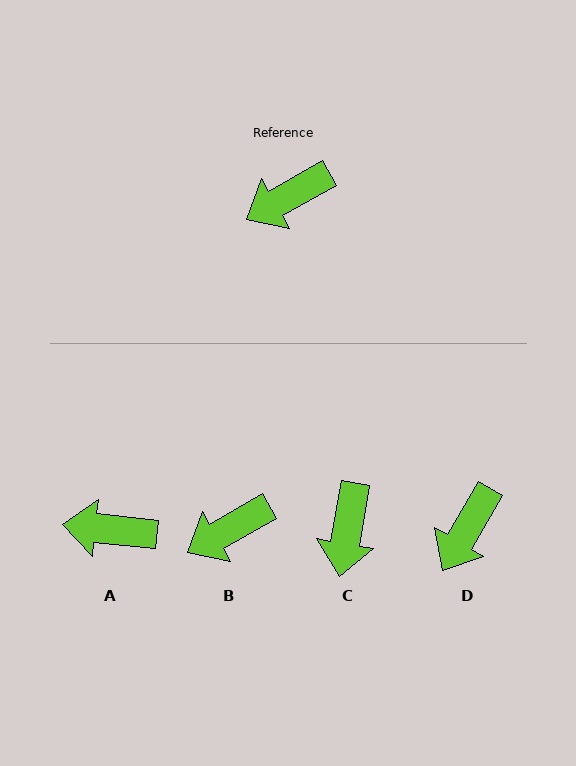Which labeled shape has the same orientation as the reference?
B.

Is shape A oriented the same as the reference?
No, it is off by about 35 degrees.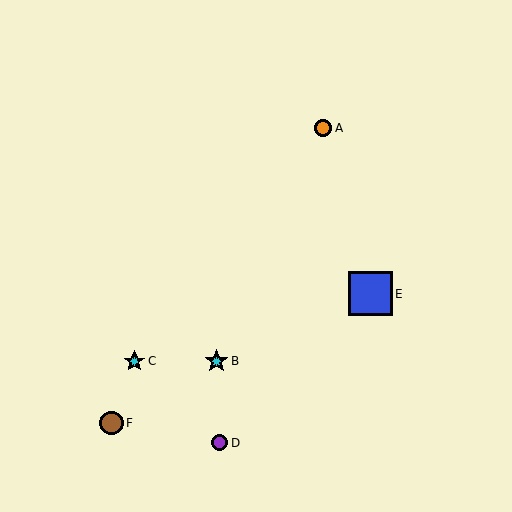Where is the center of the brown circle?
The center of the brown circle is at (111, 423).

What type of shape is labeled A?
Shape A is an orange circle.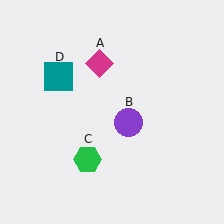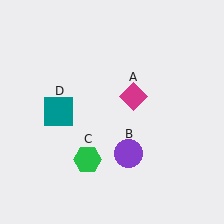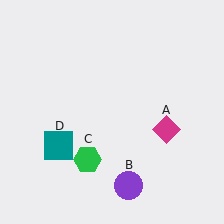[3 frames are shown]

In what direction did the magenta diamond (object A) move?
The magenta diamond (object A) moved down and to the right.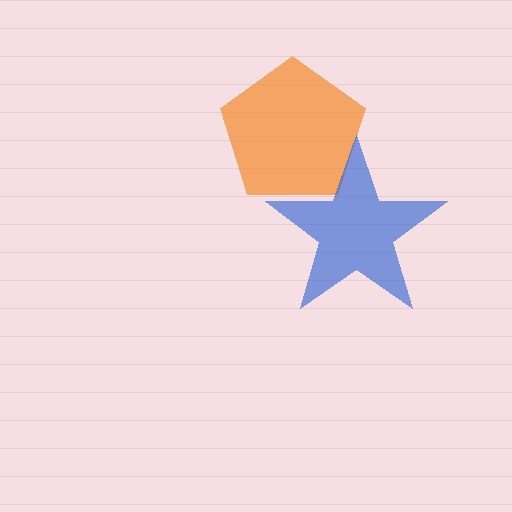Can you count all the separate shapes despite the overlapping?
Yes, there are 2 separate shapes.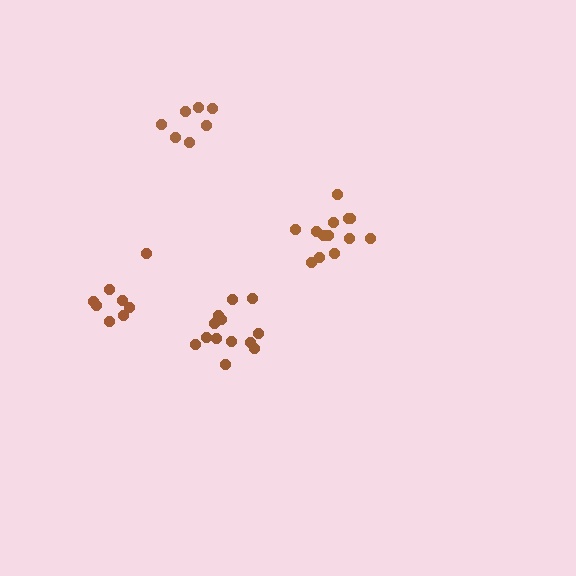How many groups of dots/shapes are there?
There are 4 groups.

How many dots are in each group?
Group 1: 8 dots, Group 2: 13 dots, Group 3: 7 dots, Group 4: 13 dots (41 total).